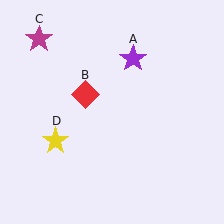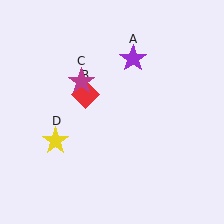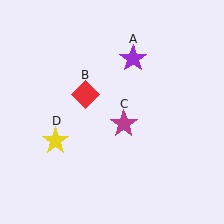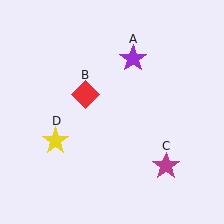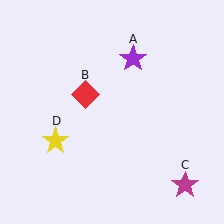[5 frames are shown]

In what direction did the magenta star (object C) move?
The magenta star (object C) moved down and to the right.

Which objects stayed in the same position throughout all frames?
Purple star (object A) and red diamond (object B) and yellow star (object D) remained stationary.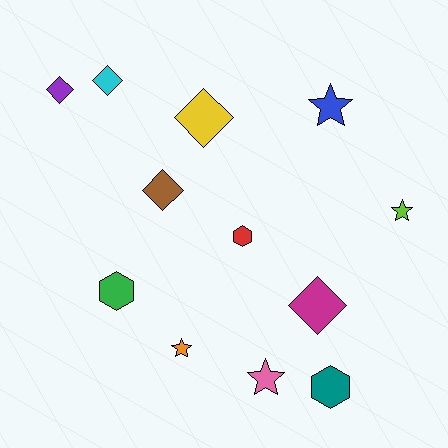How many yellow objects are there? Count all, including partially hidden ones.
There is 1 yellow object.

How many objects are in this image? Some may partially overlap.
There are 12 objects.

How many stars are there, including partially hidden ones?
There are 4 stars.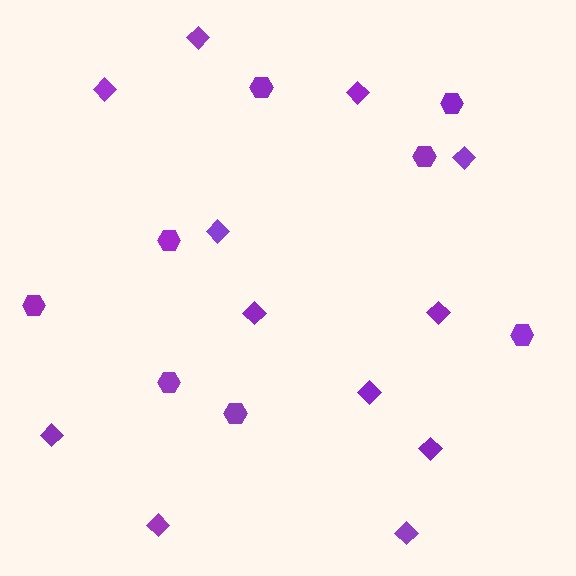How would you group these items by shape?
There are 2 groups: one group of hexagons (8) and one group of diamonds (12).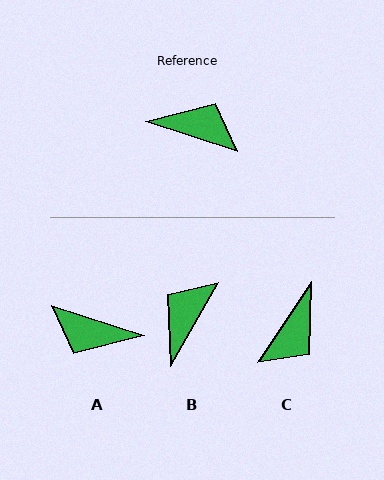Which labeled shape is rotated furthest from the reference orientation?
A, about 180 degrees away.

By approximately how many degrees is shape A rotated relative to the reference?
Approximately 180 degrees clockwise.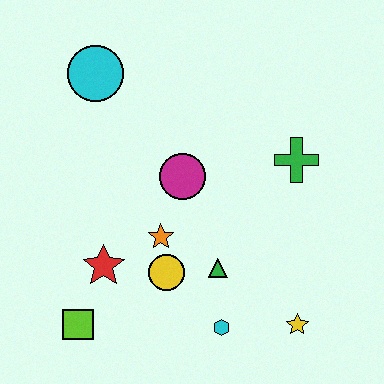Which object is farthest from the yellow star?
The cyan circle is farthest from the yellow star.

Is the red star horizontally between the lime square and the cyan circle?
No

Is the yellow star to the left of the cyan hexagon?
No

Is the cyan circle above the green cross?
Yes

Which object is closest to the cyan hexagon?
The green triangle is closest to the cyan hexagon.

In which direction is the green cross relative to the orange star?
The green cross is to the right of the orange star.